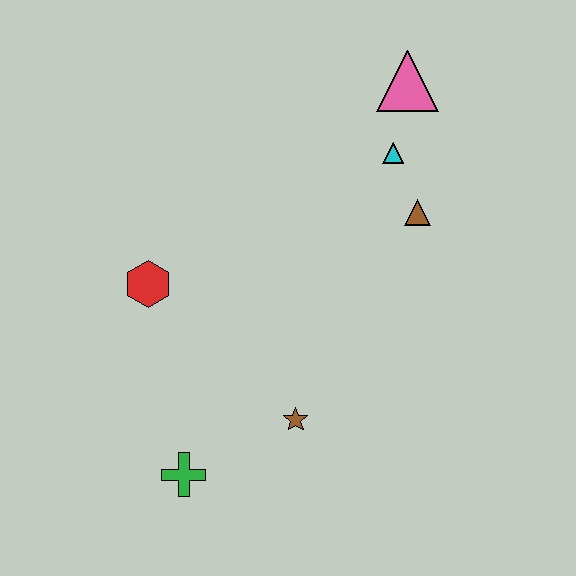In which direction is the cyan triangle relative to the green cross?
The cyan triangle is above the green cross.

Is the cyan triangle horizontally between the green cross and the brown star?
No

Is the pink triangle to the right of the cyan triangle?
Yes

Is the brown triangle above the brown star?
Yes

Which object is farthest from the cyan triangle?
The green cross is farthest from the cyan triangle.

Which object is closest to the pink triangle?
The cyan triangle is closest to the pink triangle.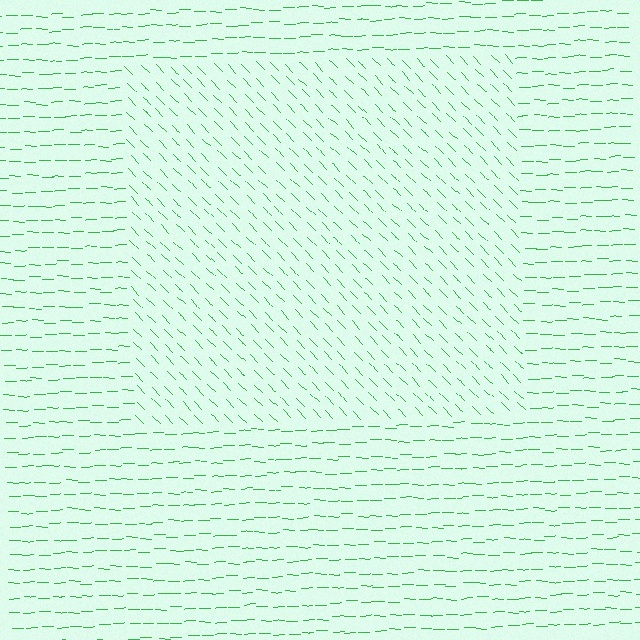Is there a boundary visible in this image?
Yes, there is a texture boundary formed by a change in line orientation.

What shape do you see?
I see a rectangle.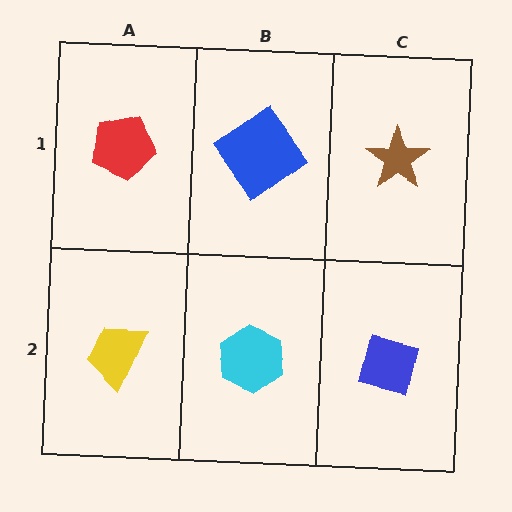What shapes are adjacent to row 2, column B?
A blue diamond (row 1, column B), a yellow trapezoid (row 2, column A), a blue square (row 2, column C).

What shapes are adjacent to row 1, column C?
A blue square (row 2, column C), a blue diamond (row 1, column B).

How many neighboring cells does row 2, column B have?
3.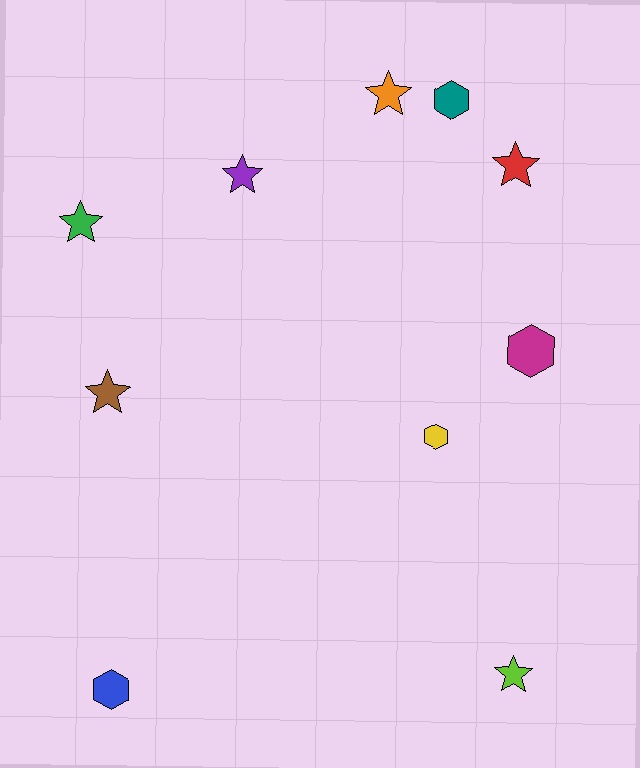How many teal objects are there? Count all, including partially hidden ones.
There is 1 teal object.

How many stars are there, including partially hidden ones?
There are 6 stars.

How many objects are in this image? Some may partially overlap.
There are 10 objects.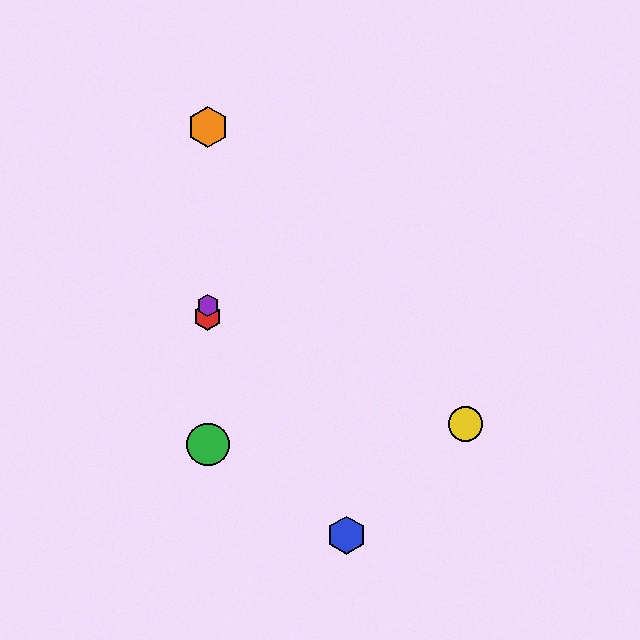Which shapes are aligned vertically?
The red hexagon, the green circle, the purple hexagon, the orange hexagon are aligned vertically.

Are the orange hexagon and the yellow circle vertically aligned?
No, the orange hexagon is at x≈208 and the yellow circle is at x≈465.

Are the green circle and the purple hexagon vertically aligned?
Yes, both are at x≈208.